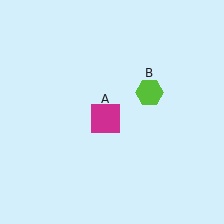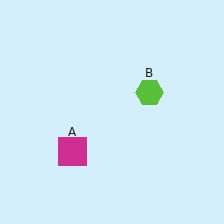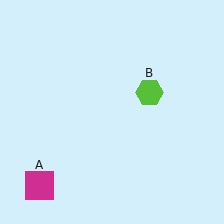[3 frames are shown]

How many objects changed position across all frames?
1 object changed position: magenta square (object A).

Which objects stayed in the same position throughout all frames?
Lime hexagon (object B) remained stationary.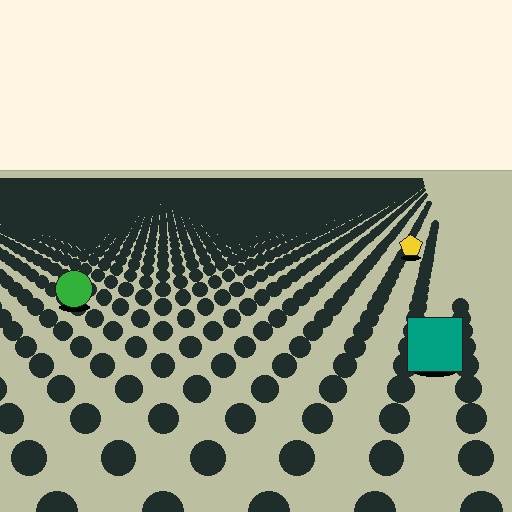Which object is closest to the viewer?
The teal square is closest. The texture marks near it are larger and more spread out.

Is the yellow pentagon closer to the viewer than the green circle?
No. The green circle is closer — you can tell from the texture gradient: the ground texture is coarser near it.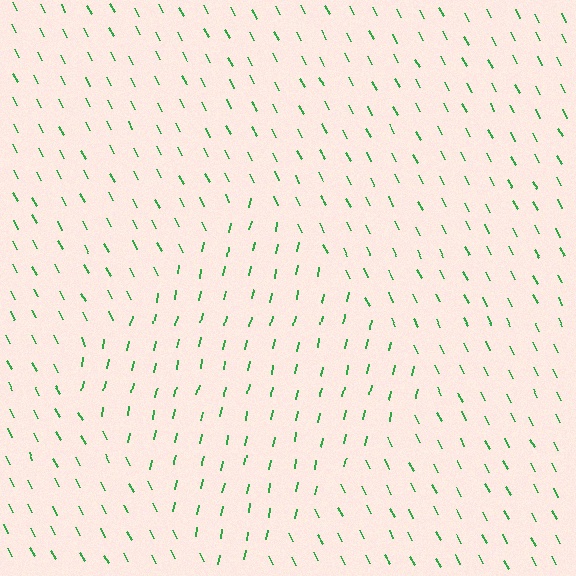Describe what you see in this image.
The image is filled with small green line segments. A diamond region in the image has lines oriented differently from the surrounding lines, creating a visible texture boundary.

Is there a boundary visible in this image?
Yes, there is a texture boundary formed by a change in line orientation.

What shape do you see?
I see a diamond.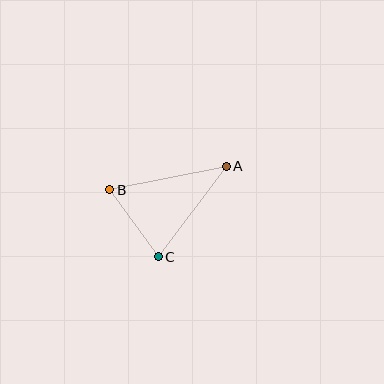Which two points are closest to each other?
Points B and C are closest to each other.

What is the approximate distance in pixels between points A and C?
The distance between A and C is approximately 113 pixels.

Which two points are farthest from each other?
Points A and B are farthest from each other.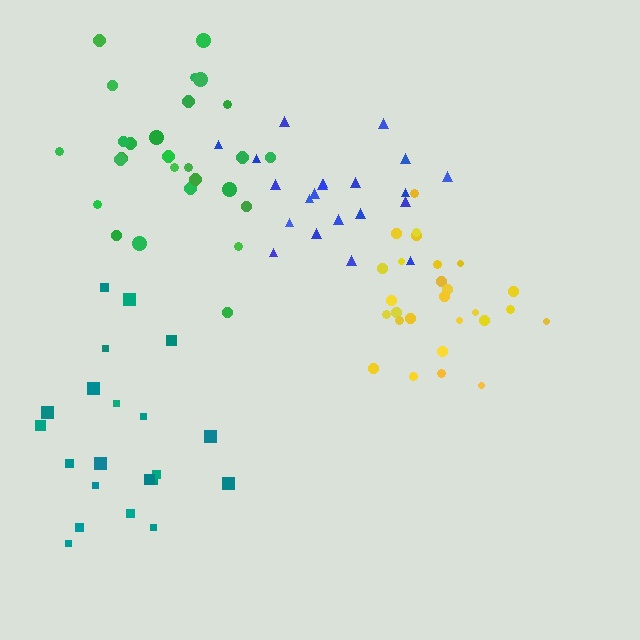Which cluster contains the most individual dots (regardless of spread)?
Yellow (27).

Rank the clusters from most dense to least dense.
yellow, blue, teal, green.